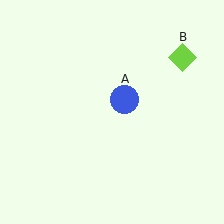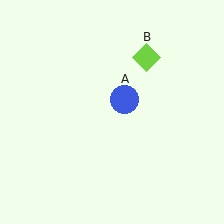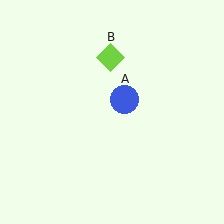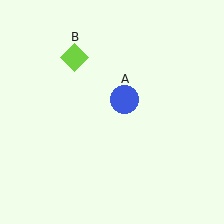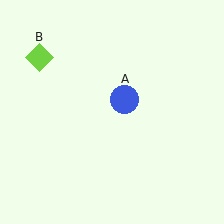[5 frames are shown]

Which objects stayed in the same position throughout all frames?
Blue circle (object A) remained stationary.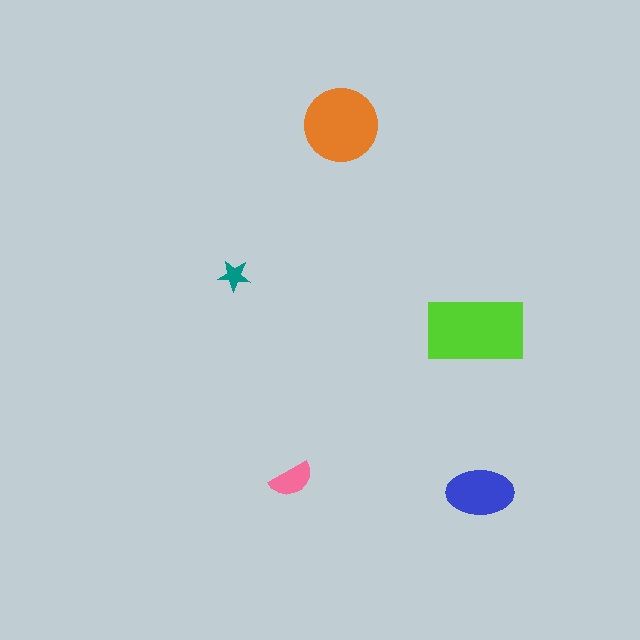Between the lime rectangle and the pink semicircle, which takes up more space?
The lime rectangle.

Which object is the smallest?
The teal star.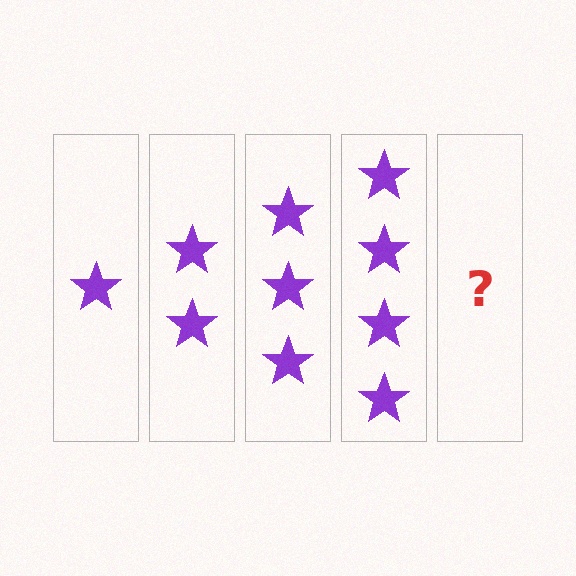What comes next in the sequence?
The next element should be 5 stars.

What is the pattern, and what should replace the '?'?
The pattern is that each step adds one more star. The '?' should be 5 stars.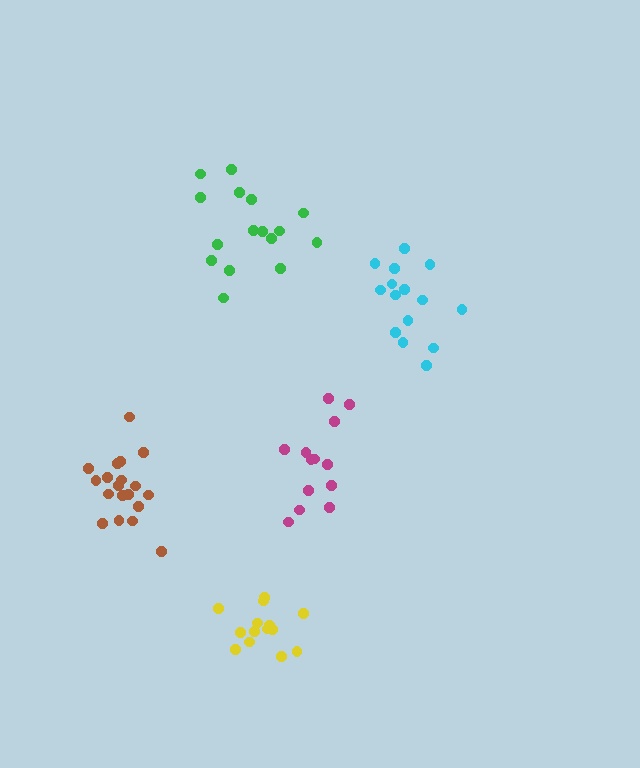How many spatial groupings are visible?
There are 5 spatial groupings.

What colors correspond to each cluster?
The clusters are colored: green, magenta, cyan, brown, yellow.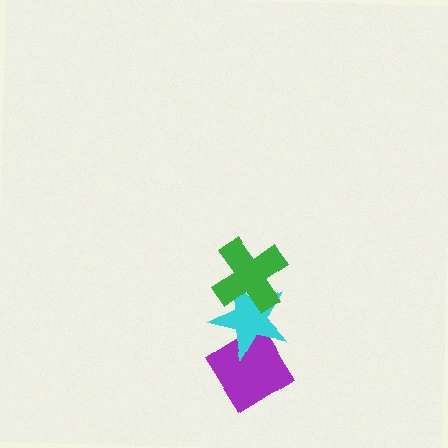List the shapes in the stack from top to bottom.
From top to bottom: the green cross, the cyan star, the purple diamond.